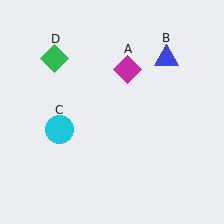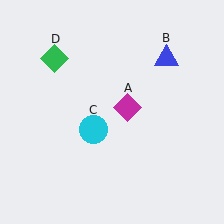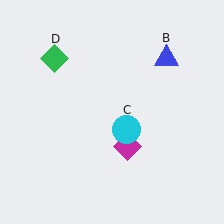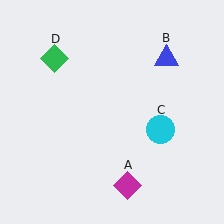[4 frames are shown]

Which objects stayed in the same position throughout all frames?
Blue triangle (object B) and green diamond (object D) remained stationary.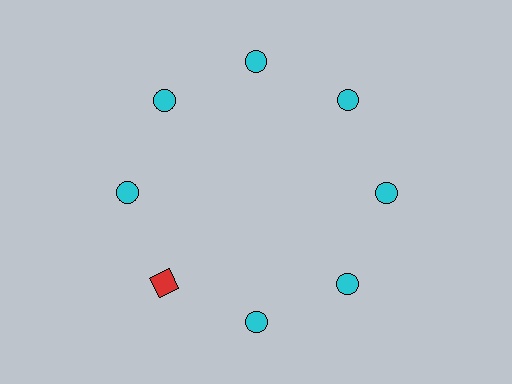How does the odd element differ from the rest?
It differs in both color (red instead of cyan) and shape (square instead of circle).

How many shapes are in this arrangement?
There are 8 shapes arranged in a ring pattern.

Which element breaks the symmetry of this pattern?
The red square at roughly the 8 o'clock position breaks the symmetry. All other shapes are cyan circles.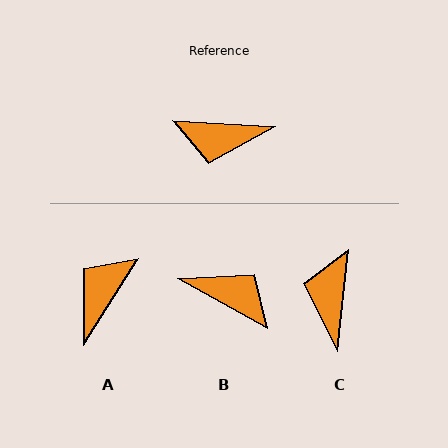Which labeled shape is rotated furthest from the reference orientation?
B, about 154 degrees away.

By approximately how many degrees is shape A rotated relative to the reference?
Approximately 119 degrees clockwise.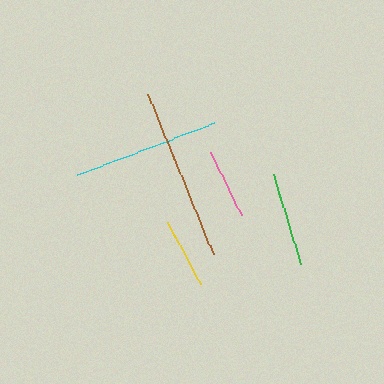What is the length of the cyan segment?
The cyan segment is approximately 146 pixels long.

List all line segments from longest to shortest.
From longest to shortest: brown, cyan, green, yellow, pink.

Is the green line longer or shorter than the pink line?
The green line is longer than the pink line.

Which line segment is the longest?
The brown line is the longest at approximately 173 pixels.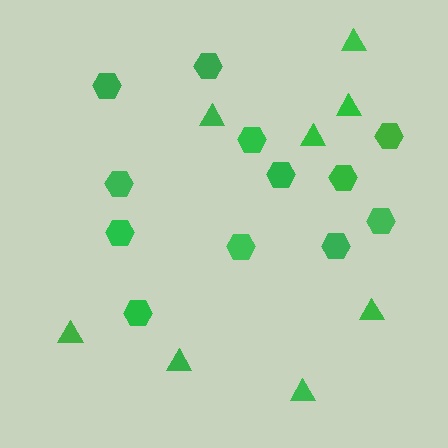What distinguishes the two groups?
There are 2 groups: one group of triangles (8) and one group of hexagons (12).